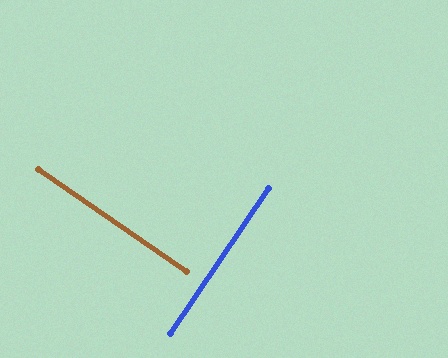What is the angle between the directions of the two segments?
Approximately 90 degrees.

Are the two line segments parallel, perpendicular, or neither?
Perpendicular — they meet at approximately 90°.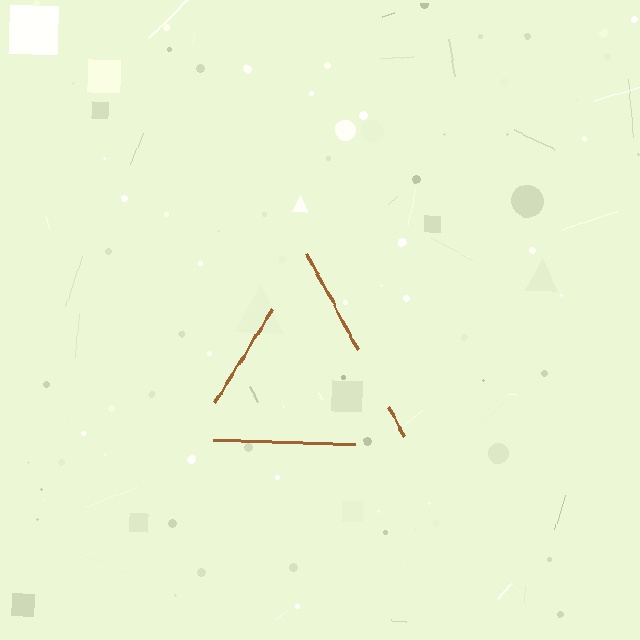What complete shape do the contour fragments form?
The contour fragments form a triangle.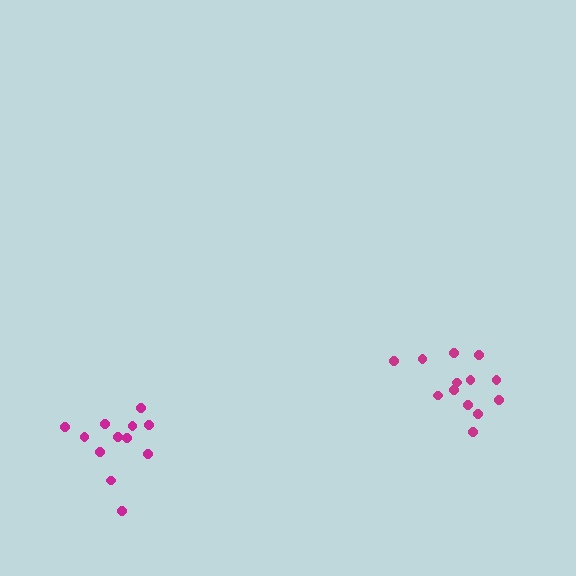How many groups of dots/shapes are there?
There are 2 groups.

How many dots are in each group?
Group 1: 12 dots, Group 2: 13 dots (25 total).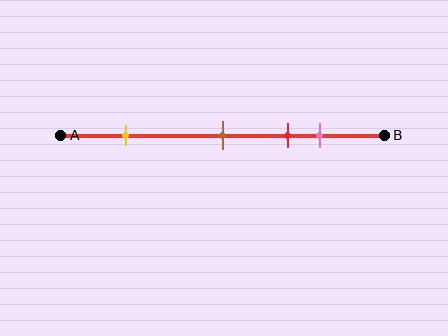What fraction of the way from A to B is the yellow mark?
The yellow mark is approximately 20% (0.2) of the way from A to B.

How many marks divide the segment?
There are 4 marks dividing the segment.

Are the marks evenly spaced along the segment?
No, the marks are not evenly spaced.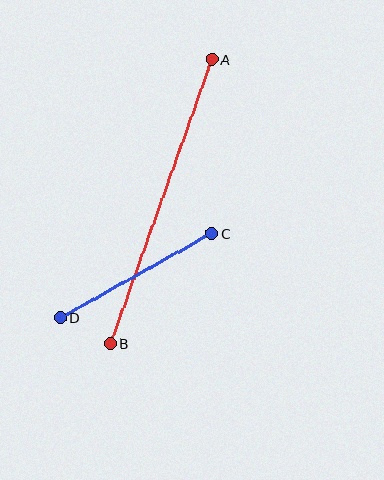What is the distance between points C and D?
The distance is approximately 173 pixels.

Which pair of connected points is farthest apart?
Points A and B are farthest apart.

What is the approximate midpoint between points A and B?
The midpoint is at approximately (161, 201) pixels.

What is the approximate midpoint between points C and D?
The midpoint is at approximately (136, 275) pixels.